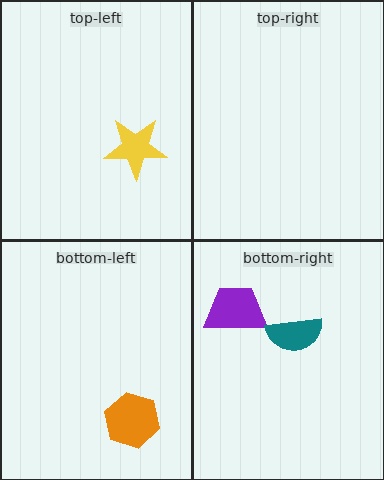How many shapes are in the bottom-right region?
2.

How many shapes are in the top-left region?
1.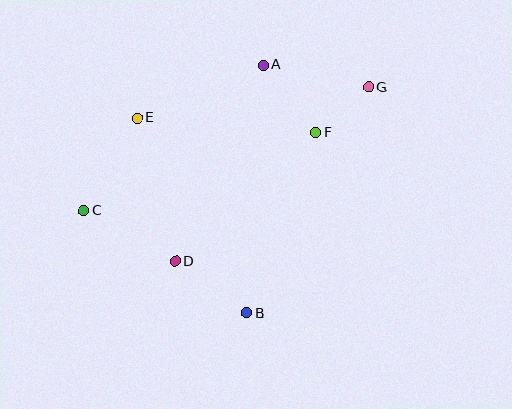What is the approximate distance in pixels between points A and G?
The distance between A and G is approximately 108 pixels.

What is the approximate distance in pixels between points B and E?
The distance between B and E is approximately 224 pixels.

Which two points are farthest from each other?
Points C and G are farthest from each other.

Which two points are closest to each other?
Points F and G are closest to each other.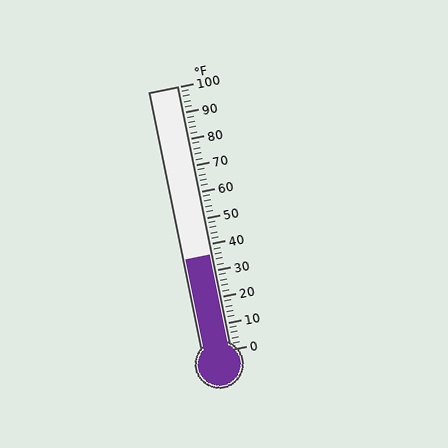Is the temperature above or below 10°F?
The temperature is above 10°F.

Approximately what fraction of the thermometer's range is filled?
The thermometer is filled to approximately 35% of its range.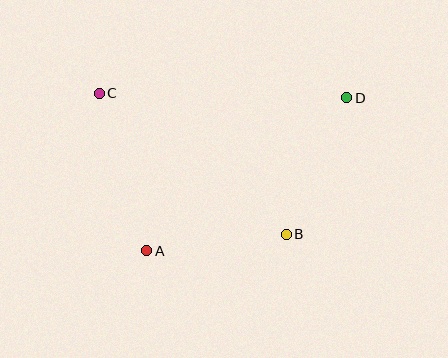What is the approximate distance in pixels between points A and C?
The distance between A and C is approximately 164 pixels.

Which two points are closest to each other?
Points A and B are closest to each other.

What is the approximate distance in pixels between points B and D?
The distance between B and D is approximately 149 pixels.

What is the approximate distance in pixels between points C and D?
The distance between C and D is approximately 248 pixels.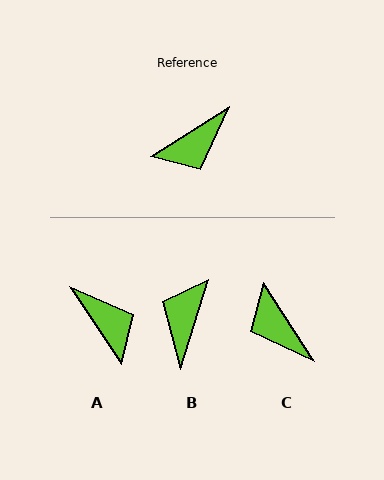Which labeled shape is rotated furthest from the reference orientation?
B, about 140 degrees away.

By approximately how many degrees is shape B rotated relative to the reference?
Approximately 140 degrees clockwise.